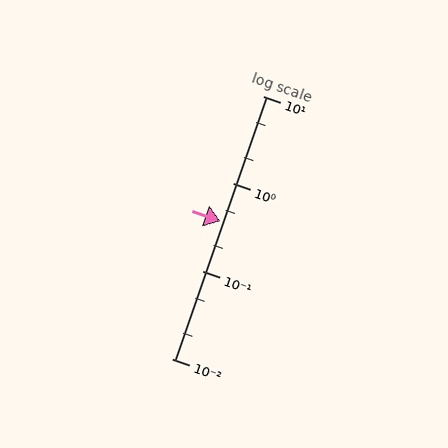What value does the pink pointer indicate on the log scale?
The pointer indicates approximately 0.37.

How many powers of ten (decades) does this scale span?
The scale spans 3 decades, from 0.01 to 10.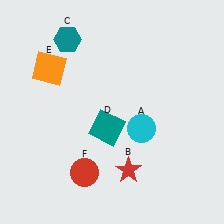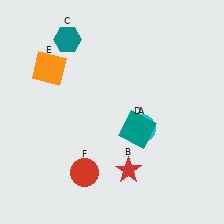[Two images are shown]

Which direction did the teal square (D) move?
The teal square (D) moved right.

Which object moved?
The teal square (D) moved right.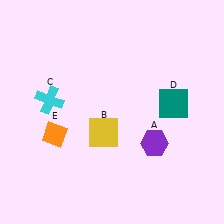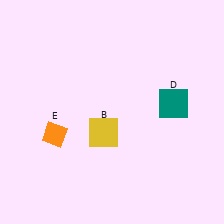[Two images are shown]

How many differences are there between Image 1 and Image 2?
There are 2 differences between the two images.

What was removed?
The purple hexagon (A), the cyan cross (C) were removed in Image 2.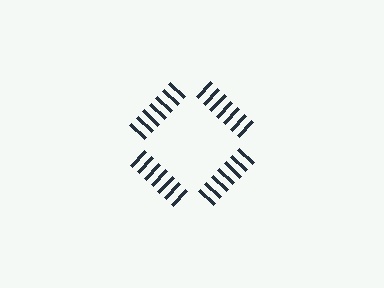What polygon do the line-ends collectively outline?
An illusory square — the line segments terminate on its edges but no continuous stroke is drawn.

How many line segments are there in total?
28 — 7 along each of the 4 edges.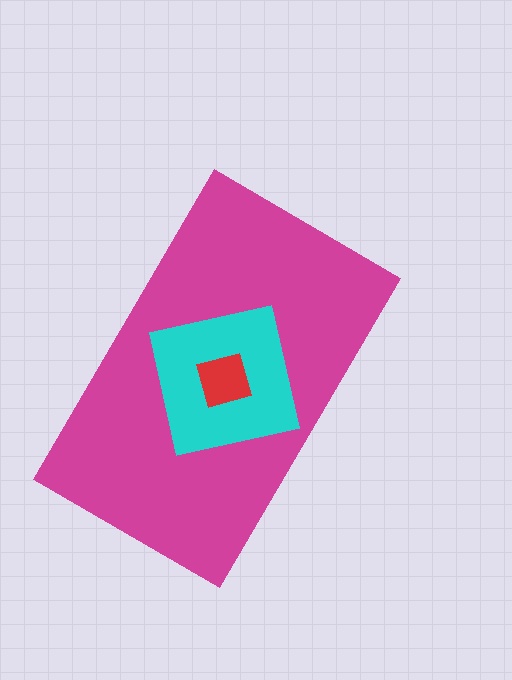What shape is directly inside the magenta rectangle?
The cyan square.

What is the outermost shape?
The magenta rectangle.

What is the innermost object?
The red square.